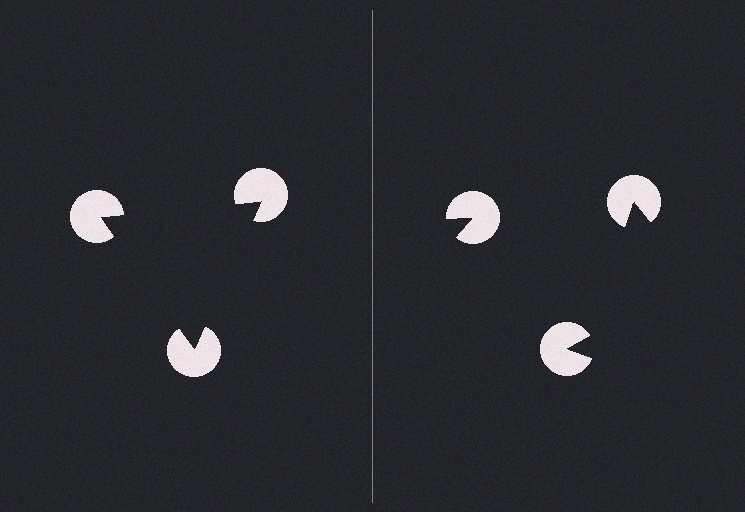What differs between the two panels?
The pac-man discs are positioned identically on both sides; only the wedge orientations differ. On the left they align to a triangle; on the right they are misaligned.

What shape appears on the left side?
An illusory triangle.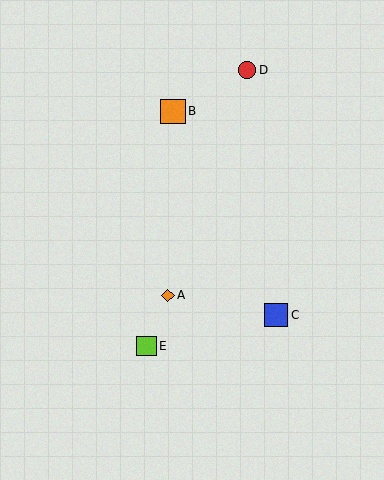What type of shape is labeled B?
Shape B is an orange square.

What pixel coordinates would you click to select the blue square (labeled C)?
Click at (276, 315) to select the blue square C.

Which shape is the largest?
The orange square (labeled B) is the largest.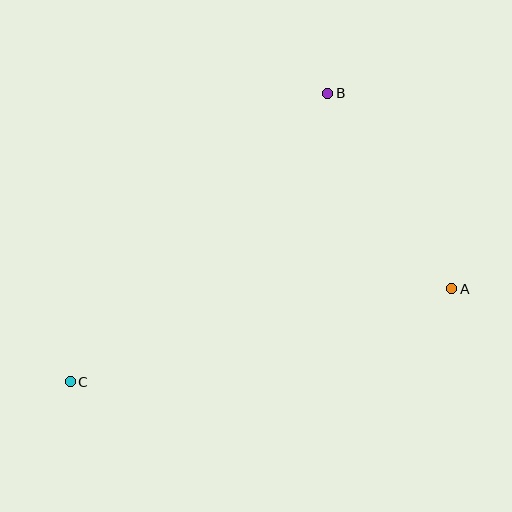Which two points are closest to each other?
Points A and B are closest to each other.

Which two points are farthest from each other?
Points A and C are farthest from each other.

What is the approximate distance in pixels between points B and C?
The distance between B and C is approximately 387 pixels.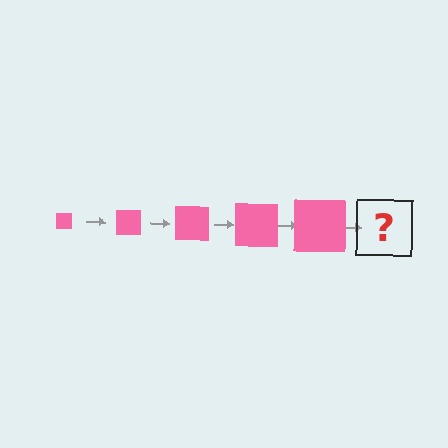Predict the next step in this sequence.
The next step is a pink square, larger than the previous one.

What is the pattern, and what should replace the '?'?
The pattern is that the square gets progressively larger each step. The '?' should be a pink square, larger than the previous one.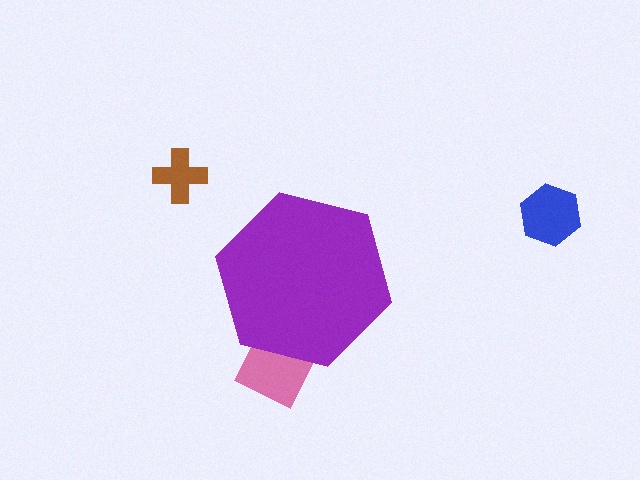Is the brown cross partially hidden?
No, the brown cross is fully visible.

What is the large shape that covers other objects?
A purple hexagon.